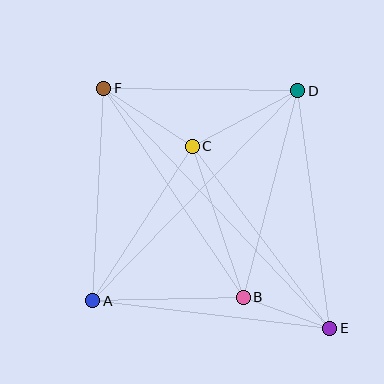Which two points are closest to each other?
Points B and E are closest to each other.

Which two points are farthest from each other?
Points E and F are farthest from each other.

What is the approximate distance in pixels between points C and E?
The distance between C and E is approximately 228 pixels.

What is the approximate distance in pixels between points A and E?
The distance between A and E is approximately 239 pixels.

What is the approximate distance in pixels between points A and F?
The distance between A and F is approximately 213 pixels.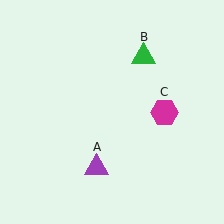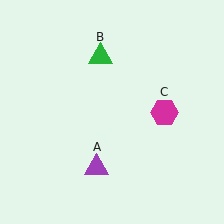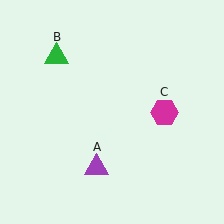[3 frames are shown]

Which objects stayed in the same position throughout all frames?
Purple triangle (object A) and magenta hexagon (object C) remained stationary.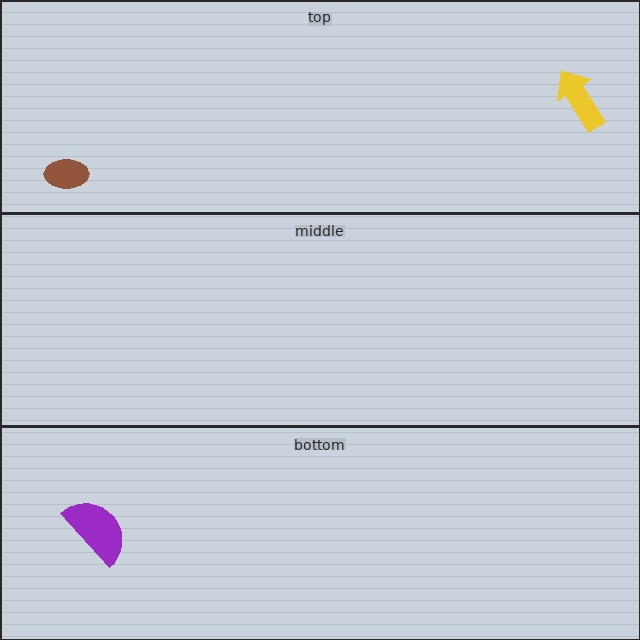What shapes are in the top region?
The brown ellipse, the yellow arrow.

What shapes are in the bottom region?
The purple semicircle.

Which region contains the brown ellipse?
The top region.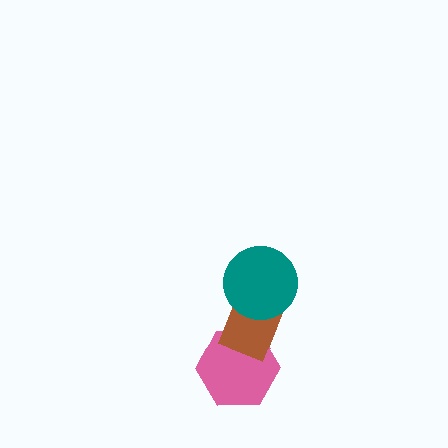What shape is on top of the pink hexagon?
The brown rectangle is on top of the pink hexagon.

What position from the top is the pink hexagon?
The pink hexagon is 3rd from the top.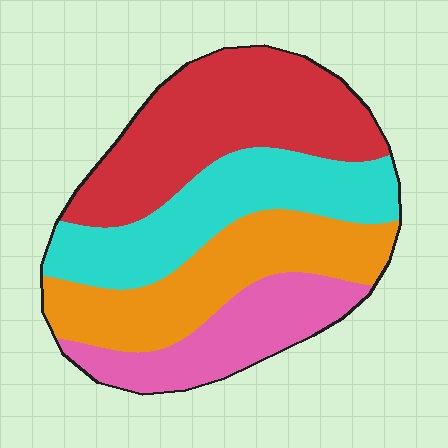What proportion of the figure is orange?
Orange covers 25% of the figure.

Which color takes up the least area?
Pink, at roughly 20%.